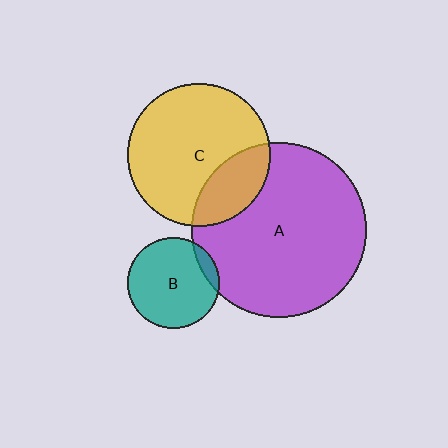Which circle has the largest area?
Circle A (purple).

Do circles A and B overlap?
Yes.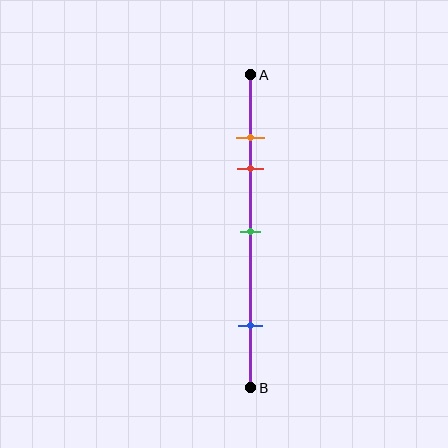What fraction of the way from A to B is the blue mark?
The blue mark is approximately 80% (0.8) of the way from A to B.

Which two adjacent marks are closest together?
The orange and red marks are the closest adjacent pair.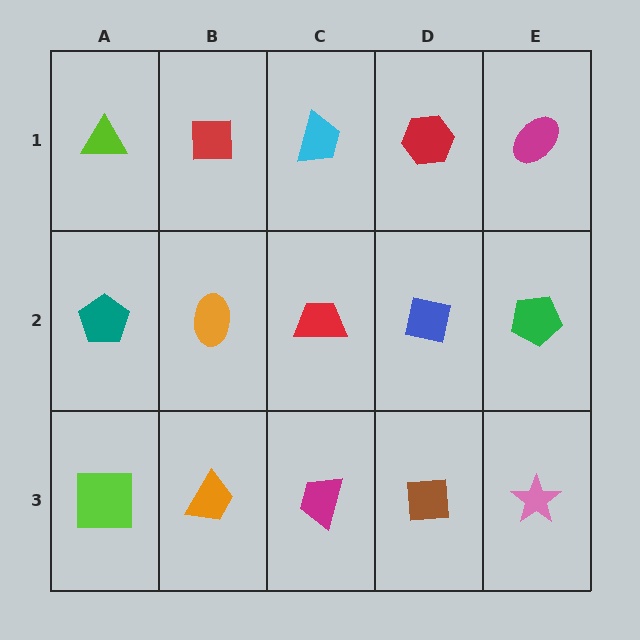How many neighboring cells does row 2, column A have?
3.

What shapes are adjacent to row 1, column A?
A teal pentagon (row 2, column A), a red square (row 1, column B).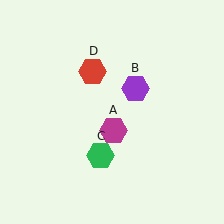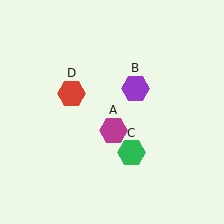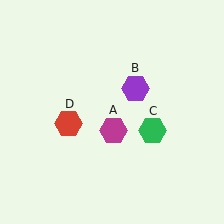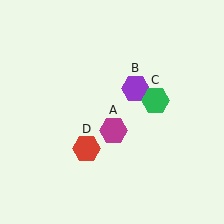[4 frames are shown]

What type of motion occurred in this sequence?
The green hexagon (object C), red hexagon (object D) rotated counterclockwise around the center of the scene.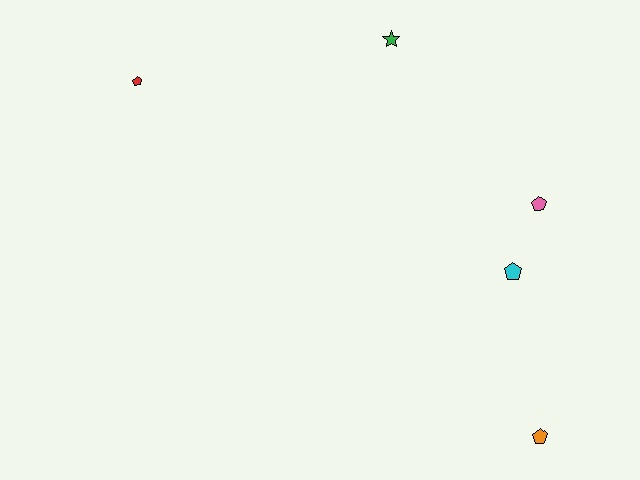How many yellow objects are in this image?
There are no yellow objects.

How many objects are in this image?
There are 5 objects.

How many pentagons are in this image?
There are 4 pentagons.